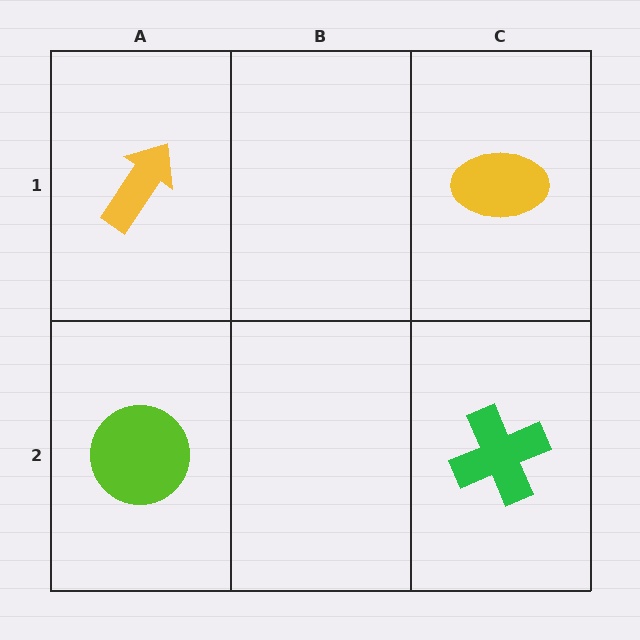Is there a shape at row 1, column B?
No, that cell is empty.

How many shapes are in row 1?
2 shapes.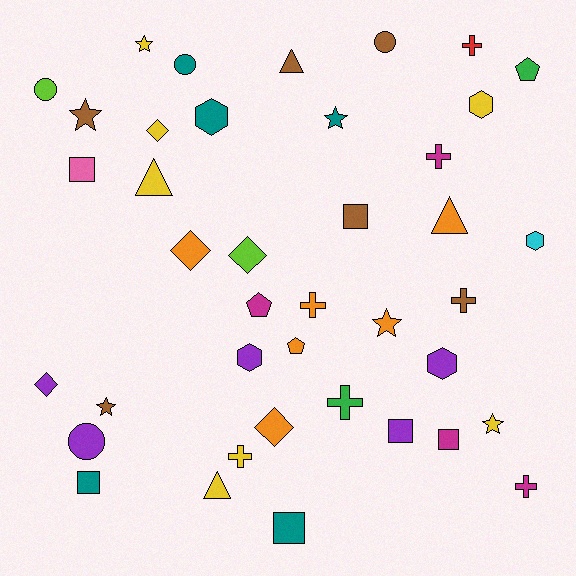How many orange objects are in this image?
There are 6 orange objects.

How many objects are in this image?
There are 40 objects.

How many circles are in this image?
There are 4 circles.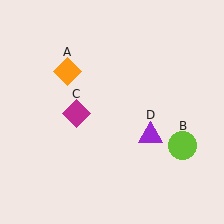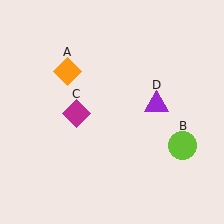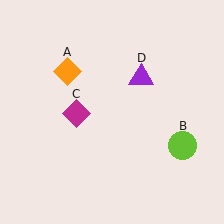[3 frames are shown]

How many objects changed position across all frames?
1 object changed position: purple triangle (object D).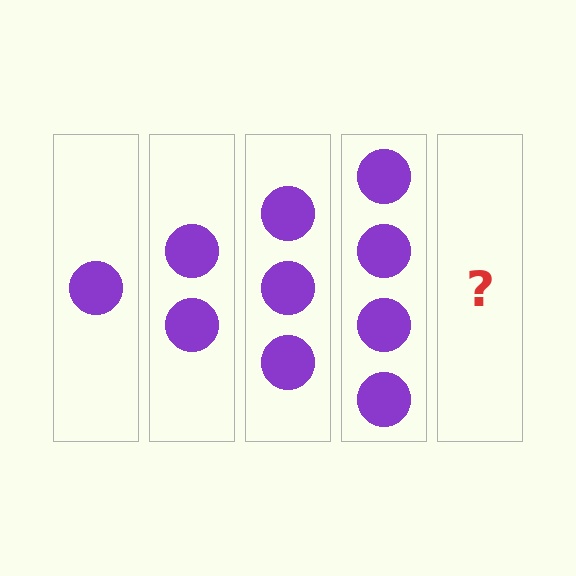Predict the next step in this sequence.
The next step is 5 circles.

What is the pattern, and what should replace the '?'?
The pattern is that each step adds one more circle. The '?' should be 5 circles.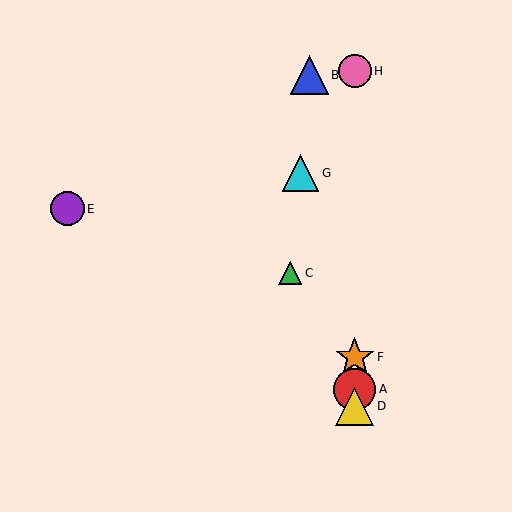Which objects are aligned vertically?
Objects A, D, F, H are aligned vertically.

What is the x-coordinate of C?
Object C is at x≈290.